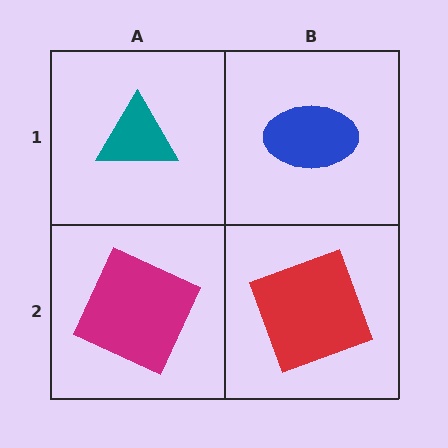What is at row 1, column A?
A teal triangle.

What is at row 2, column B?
A red square.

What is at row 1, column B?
A blue ellipse.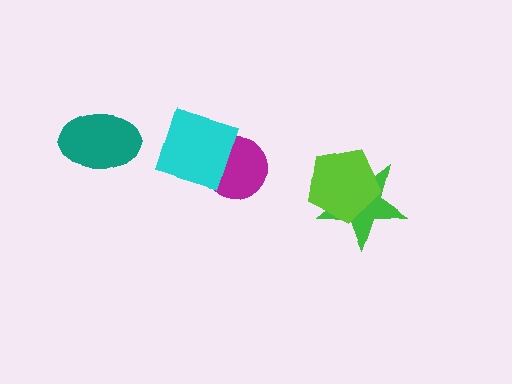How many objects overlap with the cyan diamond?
1 object overlaps with the cyan diamond.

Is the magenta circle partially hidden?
Yes, it is partially covered by another shape.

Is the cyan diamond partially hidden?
No, no other shape covers it.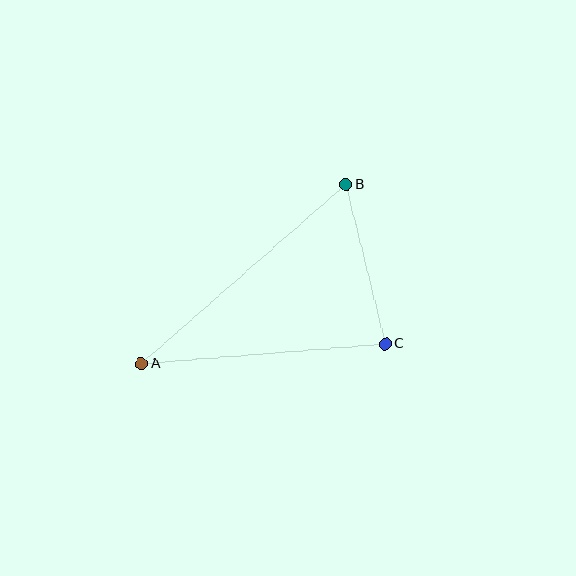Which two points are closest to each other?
Points B and C are closest to each other.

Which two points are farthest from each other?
Points A and B are farthest from each other.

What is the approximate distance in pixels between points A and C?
The distance between A and C is approximately 245 pixels.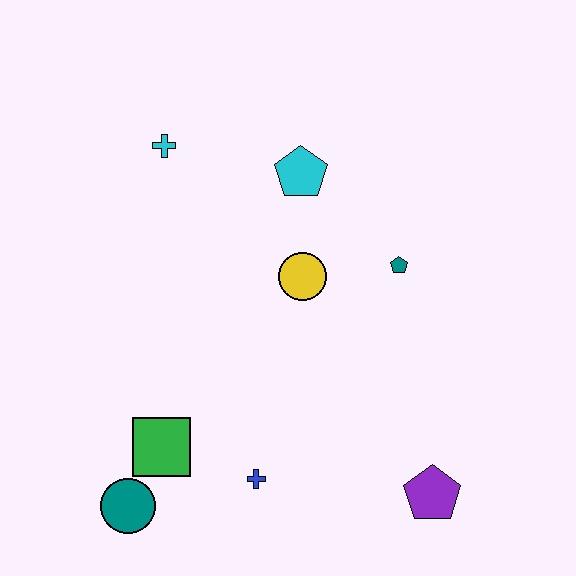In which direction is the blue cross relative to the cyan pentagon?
The blue cross is below the cyan pentagon.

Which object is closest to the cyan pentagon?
The yellow circle is closest to the cyan pentagon.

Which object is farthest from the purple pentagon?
The cyan cross is farthest from the purple pentagon.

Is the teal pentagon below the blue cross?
No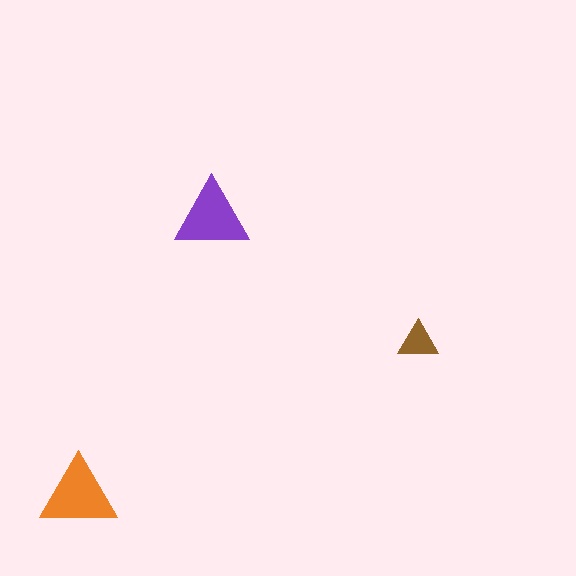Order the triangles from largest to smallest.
the orange one, the purple one, the brown one.